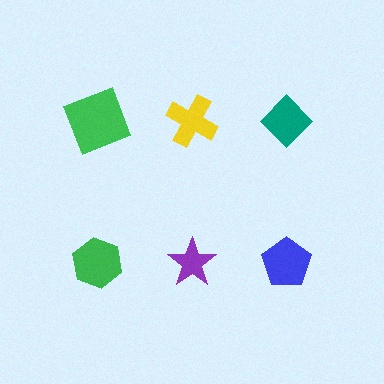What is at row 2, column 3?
A blue pentagon.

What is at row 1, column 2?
A yellow cross.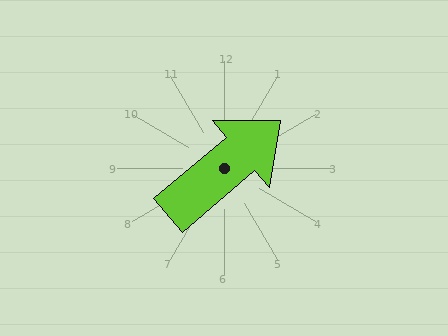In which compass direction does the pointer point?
Northeast.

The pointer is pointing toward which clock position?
Roughly 2 o'clock.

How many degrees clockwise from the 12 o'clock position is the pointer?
Approximately 50 degrees.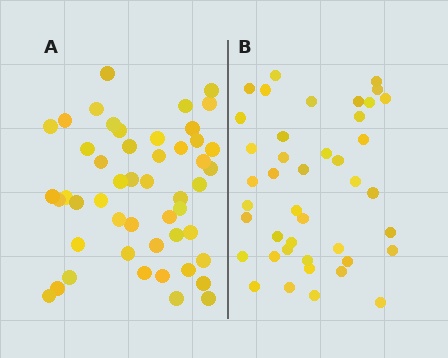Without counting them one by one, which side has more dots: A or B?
Region A (the left region) has more dots.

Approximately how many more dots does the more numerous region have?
Region A has roughly 8 or so more dots than region B.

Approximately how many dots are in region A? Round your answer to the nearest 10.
About 50 dots. (The exact count is 49, which rounds to 50.)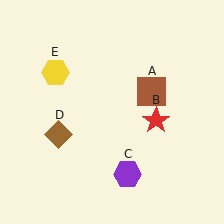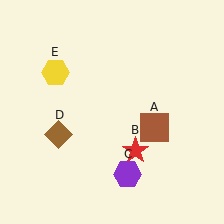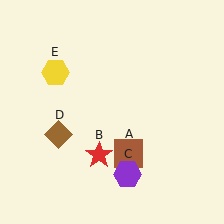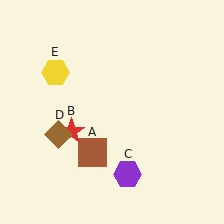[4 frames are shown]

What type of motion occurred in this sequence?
The brown square (object A), red star (object B) rotated clockwise around the center of the scene.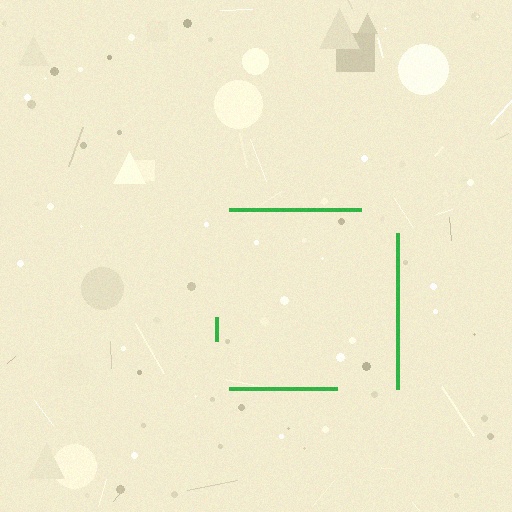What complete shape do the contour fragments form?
The contour fragments form a square.